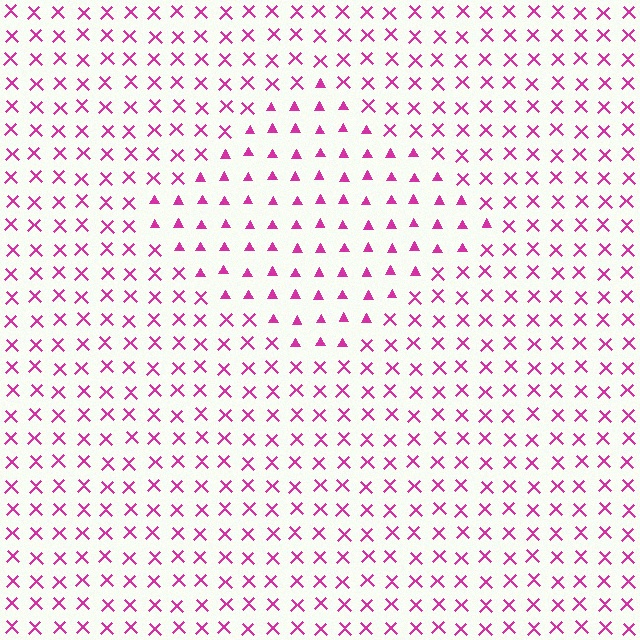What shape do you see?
I see a diamond.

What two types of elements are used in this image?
The image uses triangles inside the diamond region and X marks outside it.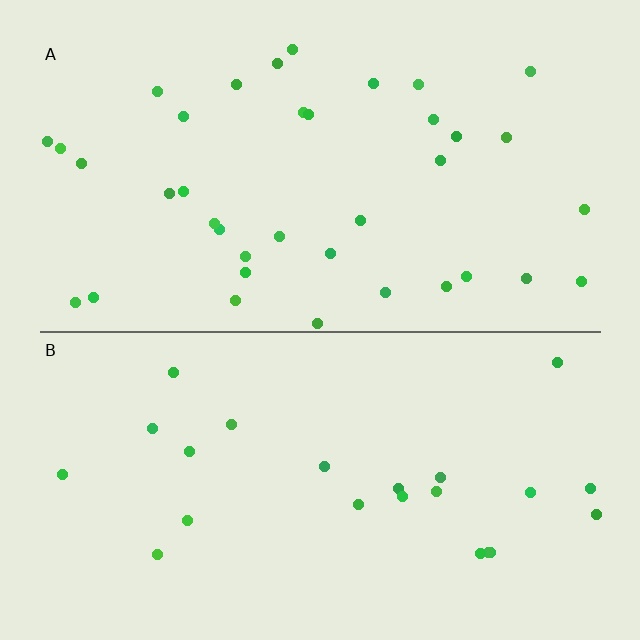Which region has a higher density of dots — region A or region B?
A (the top).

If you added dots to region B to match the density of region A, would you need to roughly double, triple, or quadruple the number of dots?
Approximately double.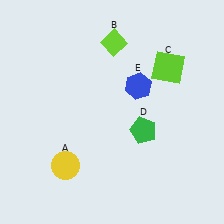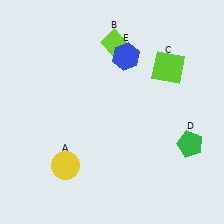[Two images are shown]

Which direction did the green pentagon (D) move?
The green pentagon (D) moved right.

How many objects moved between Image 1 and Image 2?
2 objects moved between the two images.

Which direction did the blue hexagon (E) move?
The blue hexagon (E) moved up.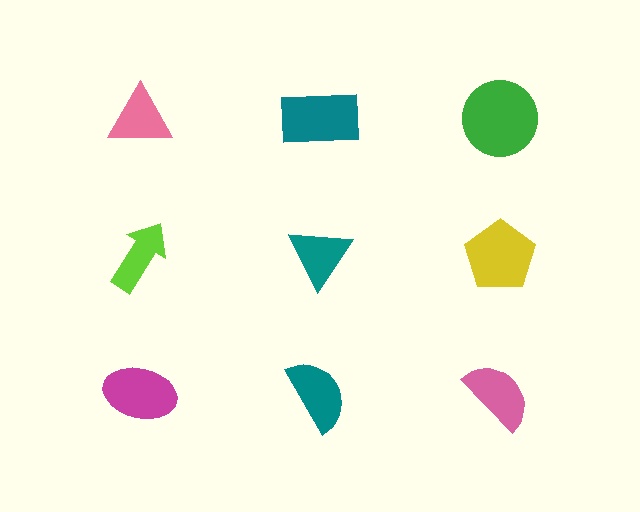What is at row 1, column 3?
A green circle.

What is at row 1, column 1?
A pink triangle.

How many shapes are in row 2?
3 shapes.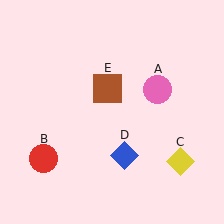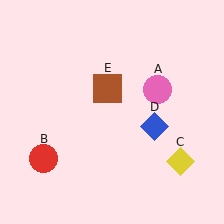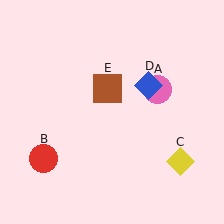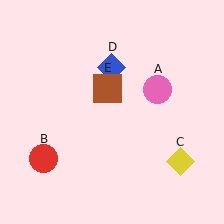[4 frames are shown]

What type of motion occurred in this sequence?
The blue diamond (object D) rotated counterclockwise around the center of the scene.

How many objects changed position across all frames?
1 object changed position: blue diamond (object D).